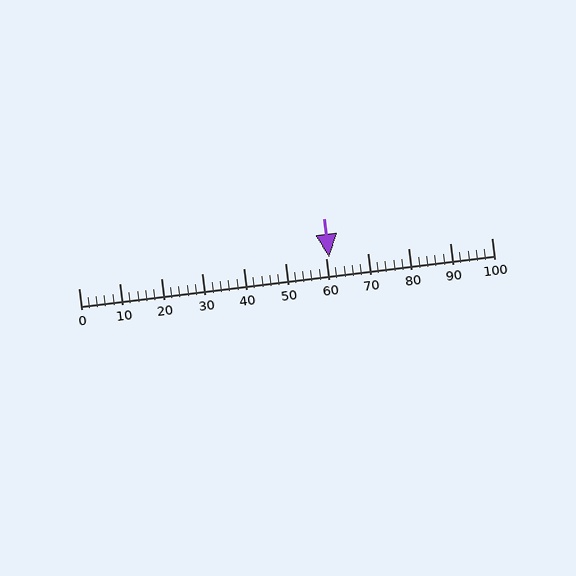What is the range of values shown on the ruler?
The ruler shows values from 0 to 100.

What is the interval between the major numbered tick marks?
The major tick marks are spaced 10 units apart.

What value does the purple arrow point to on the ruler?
The purple arrow points to approximately 61.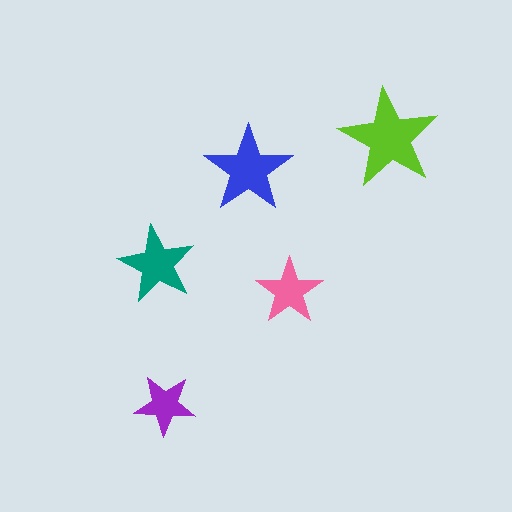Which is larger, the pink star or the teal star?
The teal one.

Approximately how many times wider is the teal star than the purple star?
About 1.5 times wider.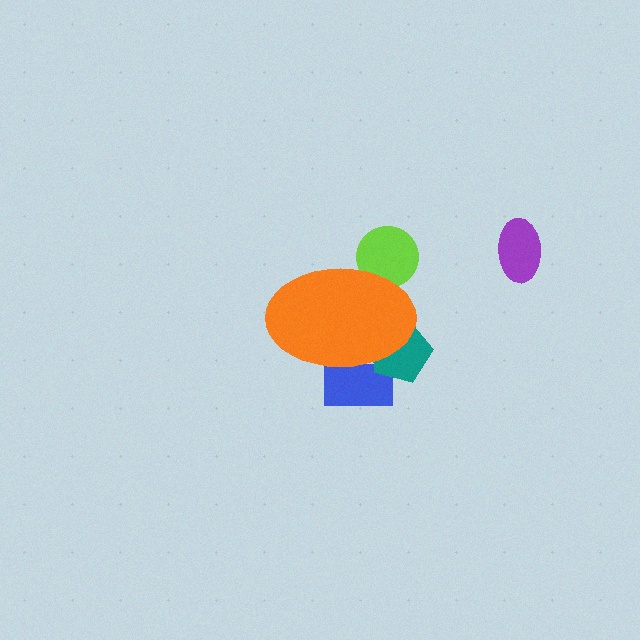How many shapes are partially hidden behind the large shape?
3 shapes are partially hidden.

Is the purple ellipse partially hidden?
No, the purple ellipse is fully visible.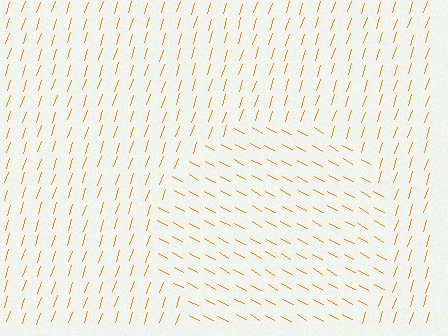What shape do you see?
I see a circle.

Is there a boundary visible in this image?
Yes, there is a texture boundary formed by a change in line orientation.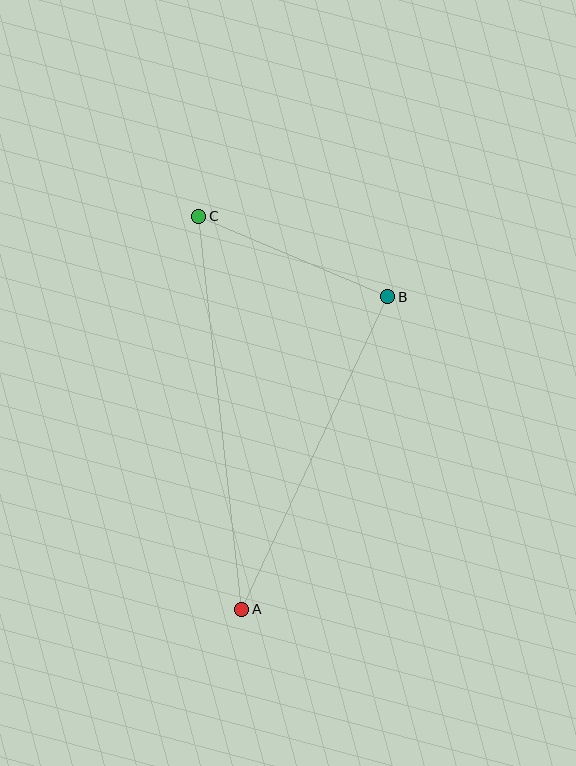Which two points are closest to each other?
Points B and C are closest to each other.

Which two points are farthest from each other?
Points A and C are farthest from each other.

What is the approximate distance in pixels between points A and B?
The distance between A and B is approximately 345 pixels.